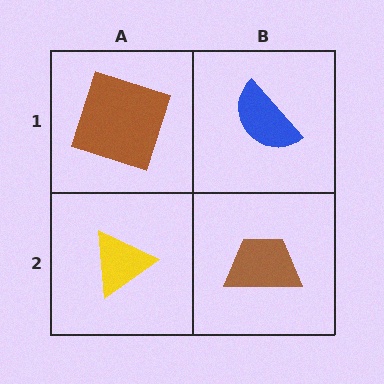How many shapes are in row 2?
2 shapes.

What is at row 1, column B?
A blue semicircle.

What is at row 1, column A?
A brown square.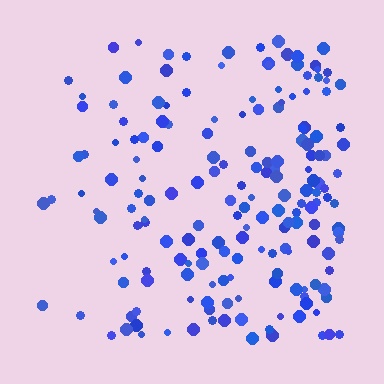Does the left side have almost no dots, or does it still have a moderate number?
Still a moderate number, just noticeably fewer than the right.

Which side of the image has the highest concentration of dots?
The right.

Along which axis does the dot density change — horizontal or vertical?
Horizontal.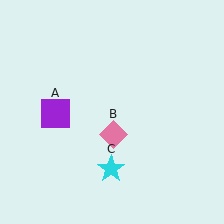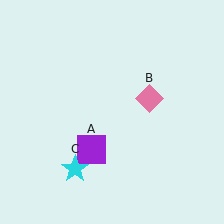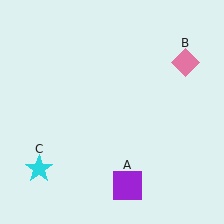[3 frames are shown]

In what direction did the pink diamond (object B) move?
The pink diamond (object B) moved up and to the right.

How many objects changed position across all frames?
3 objects changed position: purple square (object A), pink diamond (object B), cyan star (object C).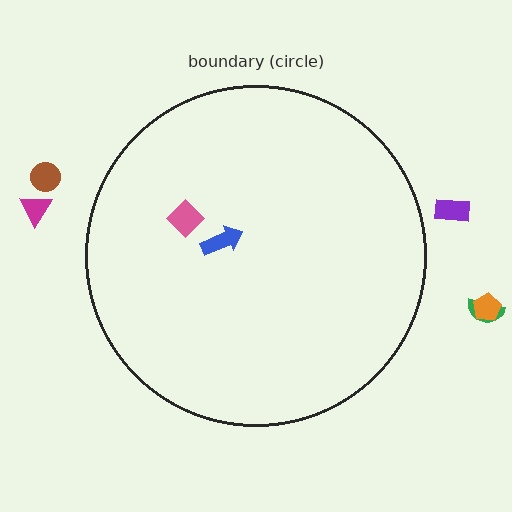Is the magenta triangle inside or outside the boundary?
Outside.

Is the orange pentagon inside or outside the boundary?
Outside.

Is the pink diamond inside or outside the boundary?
Inside.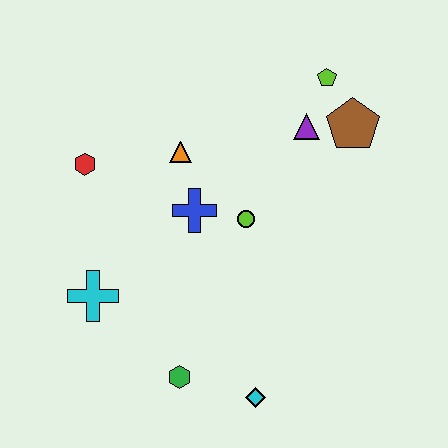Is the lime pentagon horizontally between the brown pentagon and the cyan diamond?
Yes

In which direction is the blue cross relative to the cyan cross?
The blue cross is to the right of the cyan cross.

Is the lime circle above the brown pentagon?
No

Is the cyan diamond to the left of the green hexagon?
No